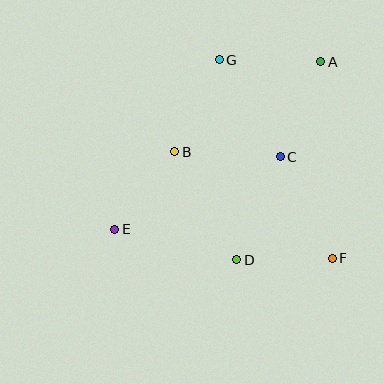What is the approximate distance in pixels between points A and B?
The distance between A and B is approximately 171 pixels.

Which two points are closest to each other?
Points D and F are closest to each other.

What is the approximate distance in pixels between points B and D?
The distance between B and D is approximately 125 pixels.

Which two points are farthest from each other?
Points A and E are farthest from each other.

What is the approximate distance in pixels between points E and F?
The distance between E and F is approximately 219 pixels.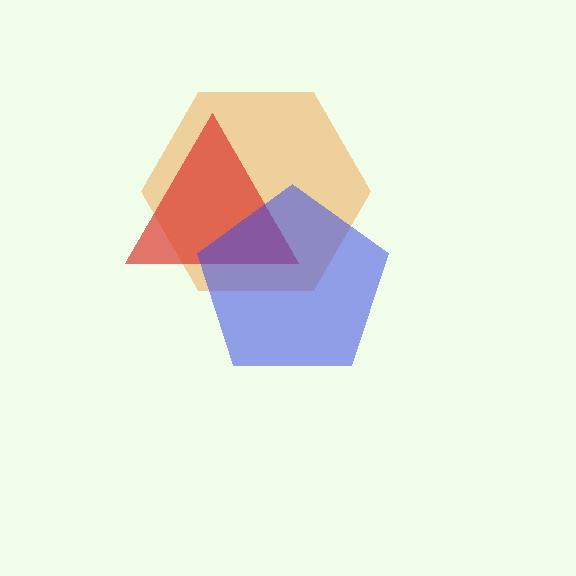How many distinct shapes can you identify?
There are 3 distinct shapes: an orange hexagon, a red triangle, a blue pentagon.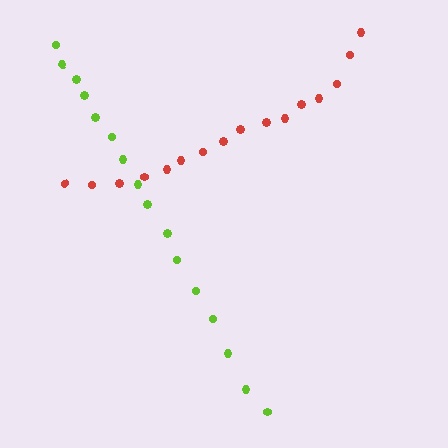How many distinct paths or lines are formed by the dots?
There are 2 distinct paths.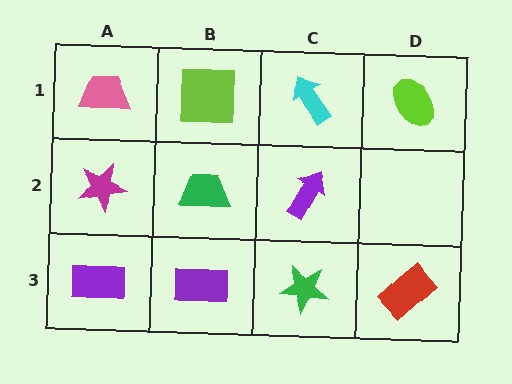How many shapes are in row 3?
4 shapes.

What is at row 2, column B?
A green trapezoid.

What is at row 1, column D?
A lime ellipse.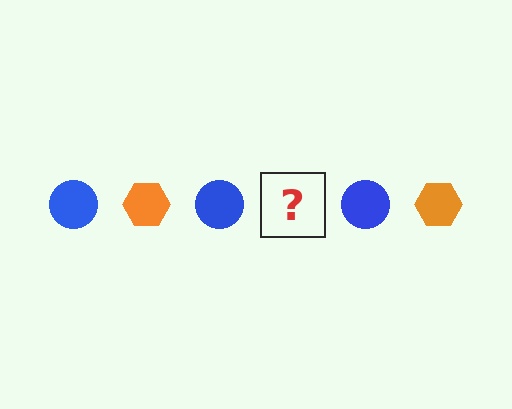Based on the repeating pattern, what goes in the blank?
The blank should be an orange hexagon.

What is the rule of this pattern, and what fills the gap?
The rule is that the pattern alternates between blue circle and orange hexagon. The gap should be filled with an orange hexagon.